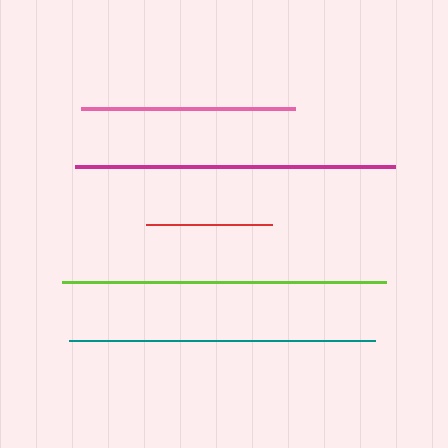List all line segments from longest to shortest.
From longest to shortest: lime, magenta, teal, pink, red.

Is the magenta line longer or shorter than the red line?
The magenta line is longer than the red line.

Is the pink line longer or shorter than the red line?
The pink line is longer than the red line.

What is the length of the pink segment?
The pink segment is approximately 214 pixels long.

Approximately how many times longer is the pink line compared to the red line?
The pink line is approximately 1.7 times the length of the red line.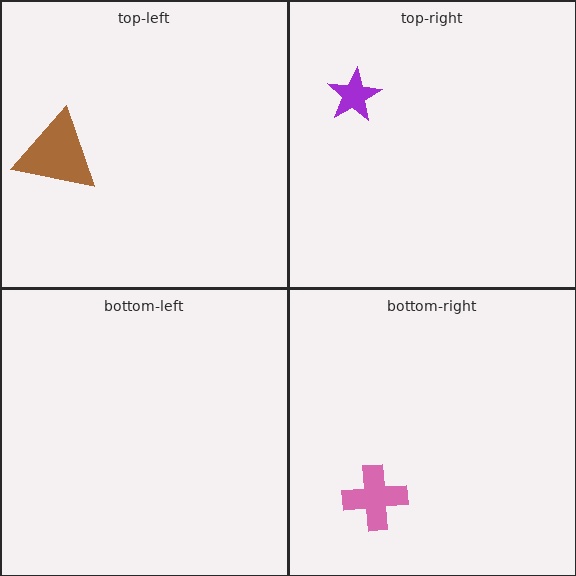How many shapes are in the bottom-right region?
1.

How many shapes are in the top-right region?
1.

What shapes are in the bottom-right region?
The pink cross.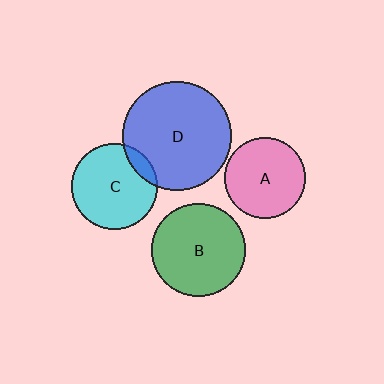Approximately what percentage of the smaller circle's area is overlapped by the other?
Approximately 10%.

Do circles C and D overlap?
Yes.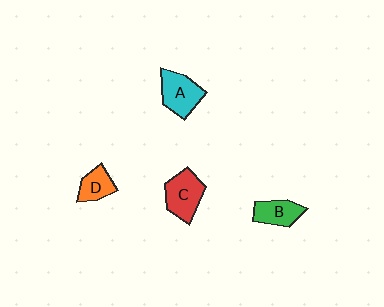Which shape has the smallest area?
Shape D (orange).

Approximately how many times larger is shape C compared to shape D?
Approximately 1.6 times.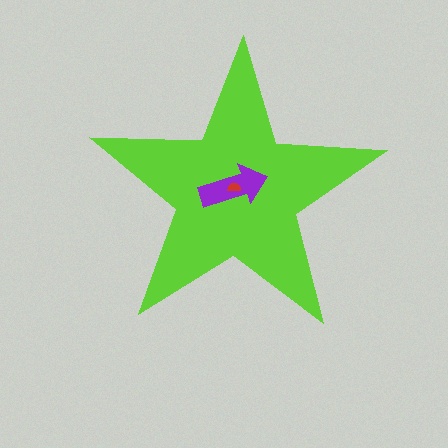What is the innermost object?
The red semicircle.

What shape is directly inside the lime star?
The purple arrow.